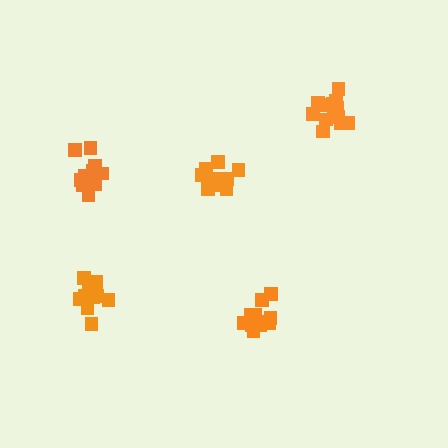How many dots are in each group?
Group 1: 15 dots, Group 2: 11 dots, Group 3: 12 dots, Group 4: 14 dots, Group 5: 13 dots (65 total).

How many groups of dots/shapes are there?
There are 5 groups.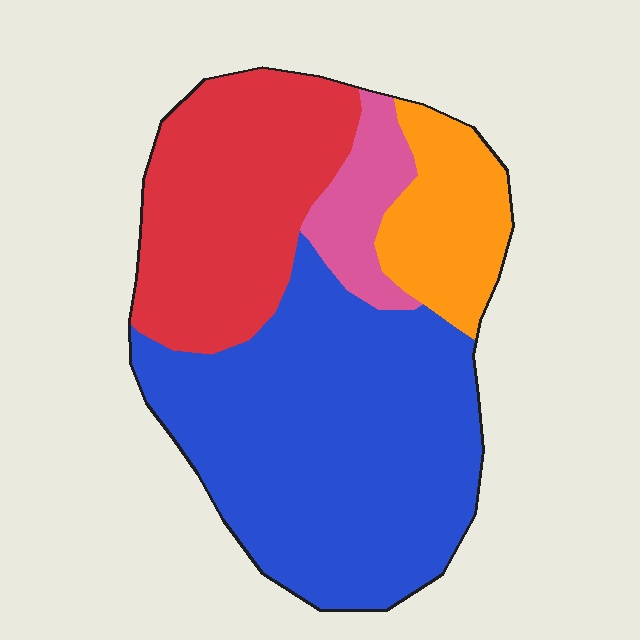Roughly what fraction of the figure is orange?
Orange takes up about one eighth (1/8) of the figure.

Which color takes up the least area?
Pink, at roughly 10%.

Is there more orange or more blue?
Blue.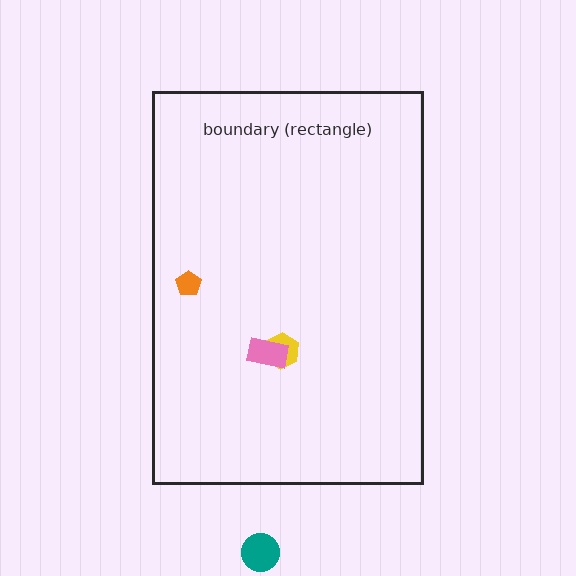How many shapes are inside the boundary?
3 inside, 1 outside.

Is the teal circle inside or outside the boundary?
Outside.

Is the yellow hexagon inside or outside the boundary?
Inside.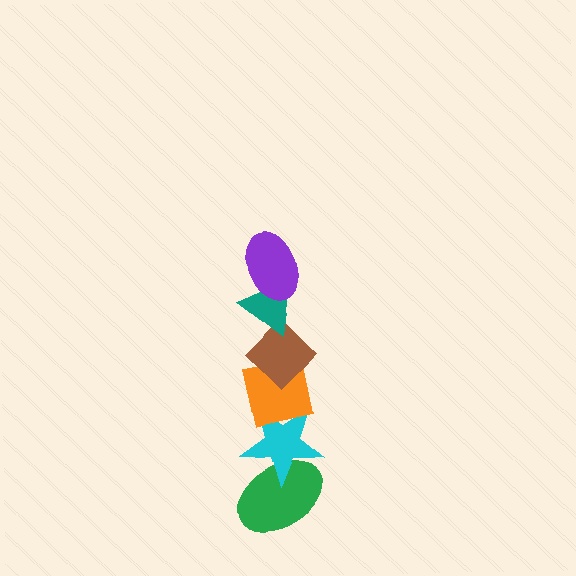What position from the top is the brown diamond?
The brown diamond is 3rd from the top.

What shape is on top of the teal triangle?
The purple ellipse is on top of the teal triangle.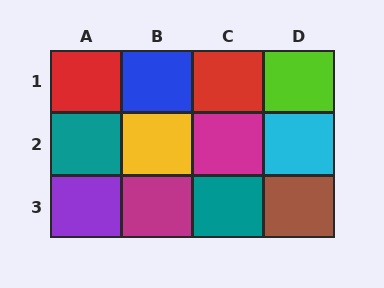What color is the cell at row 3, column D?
Brown.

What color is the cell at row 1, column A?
Red.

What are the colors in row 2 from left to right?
Teal, yellow, magenta, cyan.